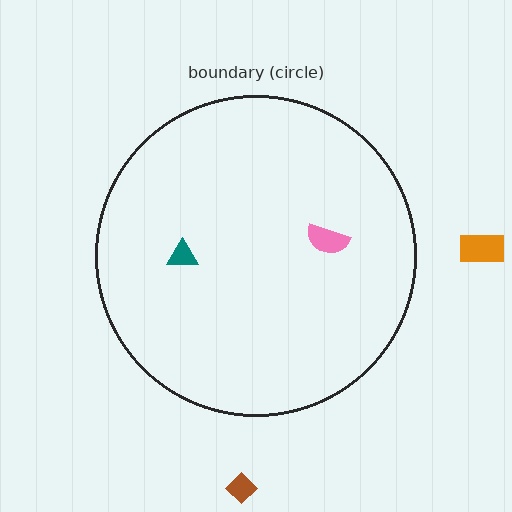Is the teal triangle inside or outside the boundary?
Inside.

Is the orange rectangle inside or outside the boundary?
Outside.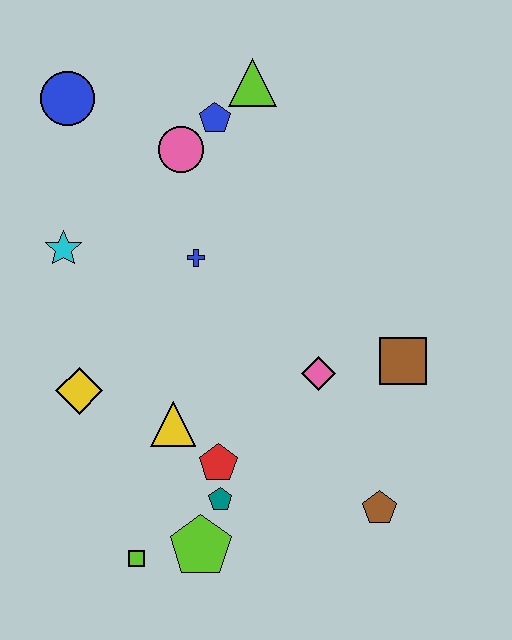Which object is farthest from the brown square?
The blue circle is farthest from the brown square.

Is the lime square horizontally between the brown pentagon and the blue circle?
Yes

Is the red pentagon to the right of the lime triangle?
No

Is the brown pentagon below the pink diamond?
Yes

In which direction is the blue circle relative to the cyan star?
The blue circle is above the cyan star.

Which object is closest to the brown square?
The pink diamond is closest to the brown square.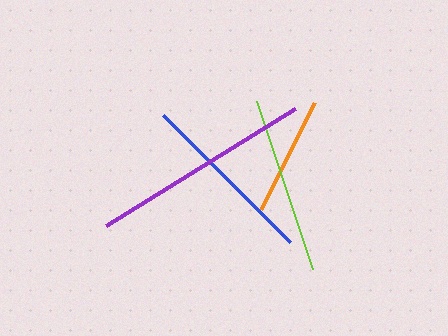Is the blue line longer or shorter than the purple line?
The purple line is longer than the blue line.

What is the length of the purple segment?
The purple segment is approximately 222 pixels long.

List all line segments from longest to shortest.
From longest to shortest: purple, blue, lime, orange.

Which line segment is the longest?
The purple line is the longest at approximately 222 pixels.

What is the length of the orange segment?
The orange segment is approximately 120 pixels long.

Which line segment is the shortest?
The orange line is the shortest at approximately 120 pixels.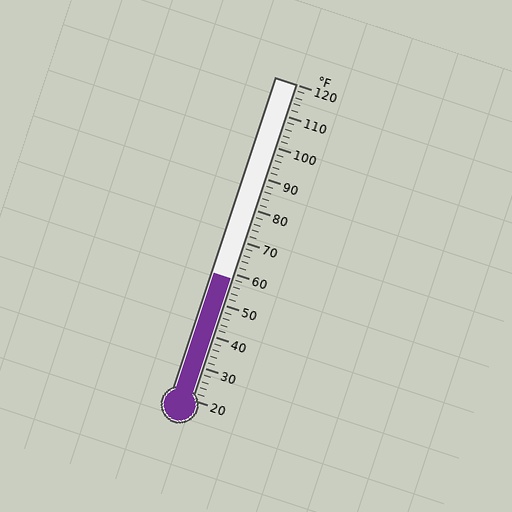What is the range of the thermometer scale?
The thermometer scale ranges from 20°F to 120°F.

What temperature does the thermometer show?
The thermometer shows approximately 58°F.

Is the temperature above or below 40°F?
The temperature is above 40°F.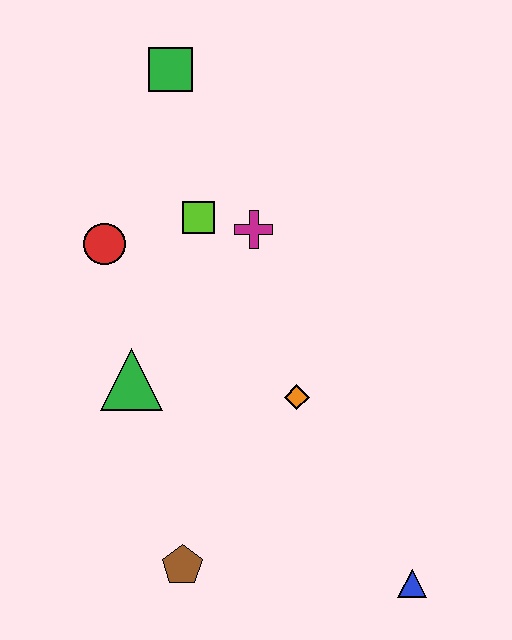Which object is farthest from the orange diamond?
The green square is farthest from the orange diamond.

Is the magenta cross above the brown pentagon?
Yes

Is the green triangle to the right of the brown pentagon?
No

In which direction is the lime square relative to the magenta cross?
The lime square is to the left of the magenta cross.